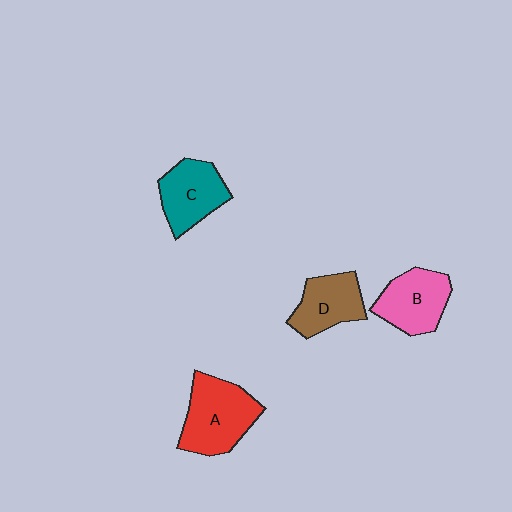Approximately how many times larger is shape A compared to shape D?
Approximately 1.4 times.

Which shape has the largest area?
Shape A (red).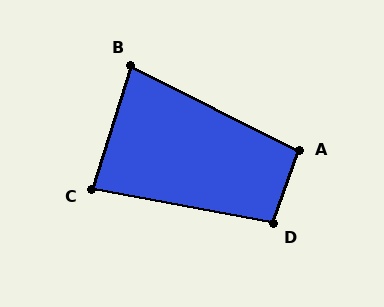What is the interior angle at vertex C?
Approximately 83 degrees (acute).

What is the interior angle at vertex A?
Approximately 97 degrees (obtuse).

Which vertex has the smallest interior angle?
B, at approximately 81 degrees.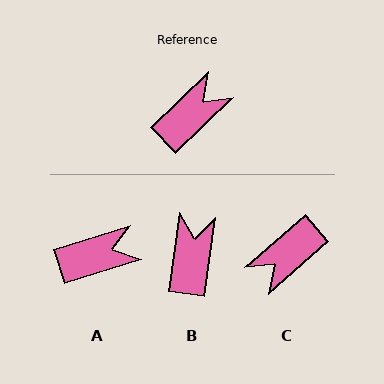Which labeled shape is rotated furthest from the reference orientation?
C, about 177 degrees away.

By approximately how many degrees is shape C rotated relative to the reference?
Approximately 177 degrees counter-clockwise.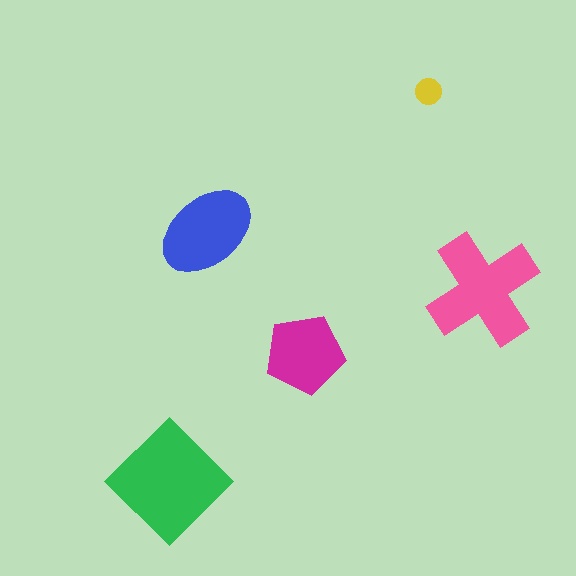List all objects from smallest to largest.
The yellow circle, the magenta pentagon, the blue ellipse, the pink cross, the green diamond.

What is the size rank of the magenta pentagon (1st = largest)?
4th.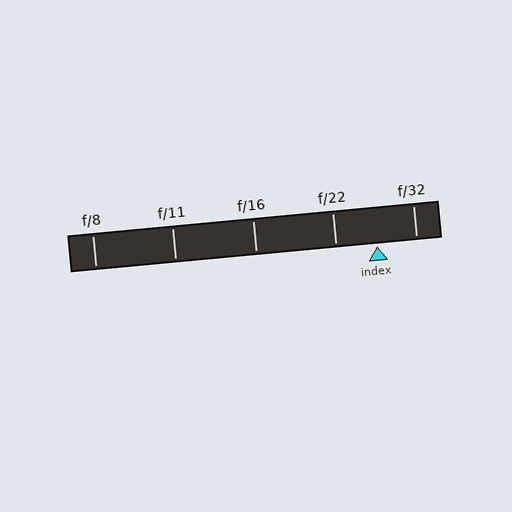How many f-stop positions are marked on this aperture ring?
There are 5 f-stop positions marked.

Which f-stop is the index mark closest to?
The index mark is closest to f/32.